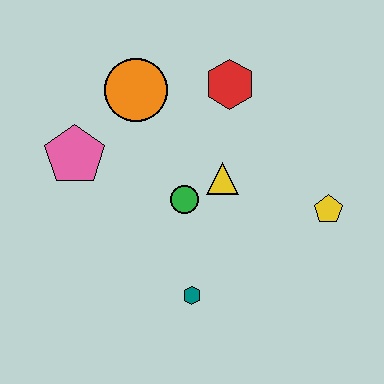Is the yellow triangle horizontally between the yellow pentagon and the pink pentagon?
Yes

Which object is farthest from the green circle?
The yellow pentagon is farthest from the green circle.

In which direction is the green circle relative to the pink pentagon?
The green circle is to the right of the pink pentagon.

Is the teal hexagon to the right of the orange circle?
Yes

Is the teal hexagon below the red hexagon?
Yes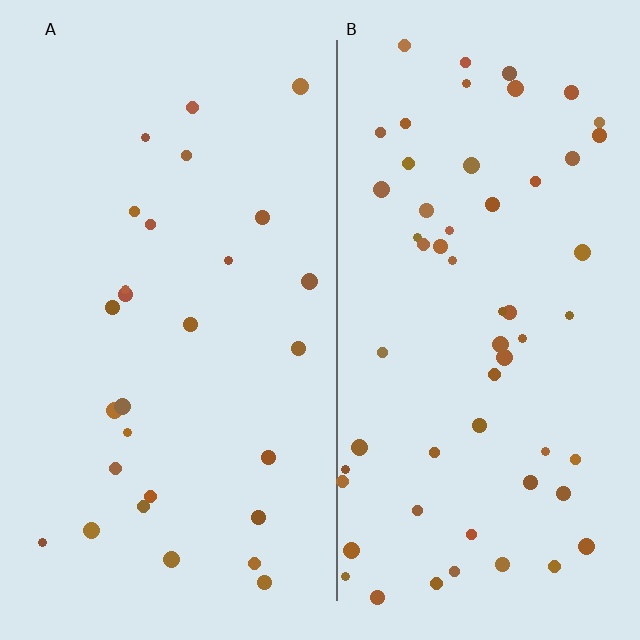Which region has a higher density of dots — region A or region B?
B (the right).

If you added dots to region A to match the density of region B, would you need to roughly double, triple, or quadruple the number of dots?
Approximately double.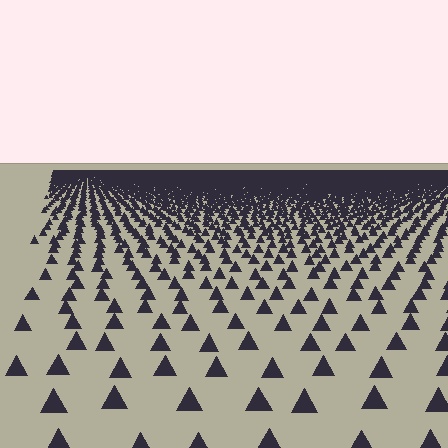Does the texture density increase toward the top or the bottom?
Density increases toward the top.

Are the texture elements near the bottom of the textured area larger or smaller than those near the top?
Larger. Near the bottom, elements are closer to the viewer and appear at a bigger on-screen size.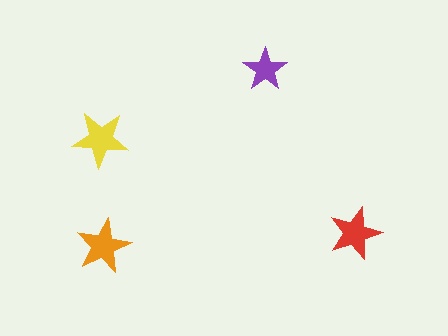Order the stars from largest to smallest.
the yellow one, the orange one, the red one, the purple one.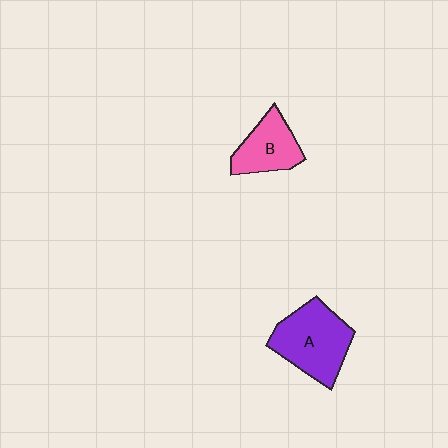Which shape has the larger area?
Shape A (purple).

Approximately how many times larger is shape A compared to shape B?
Approximately 1.5 times.